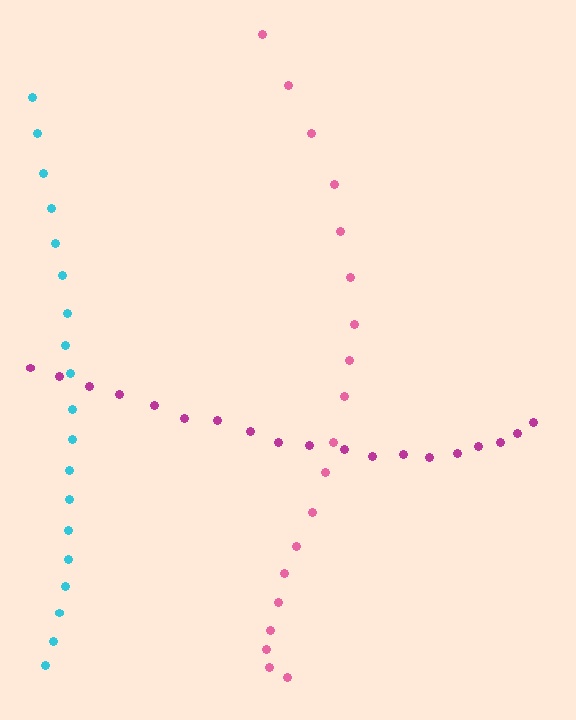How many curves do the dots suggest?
There are 3 distinct paths.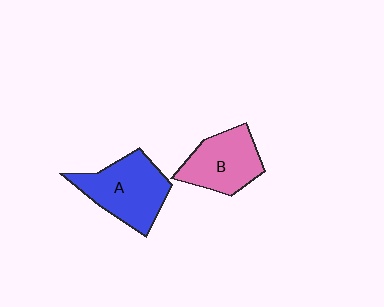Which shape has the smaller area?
Shape B (pink).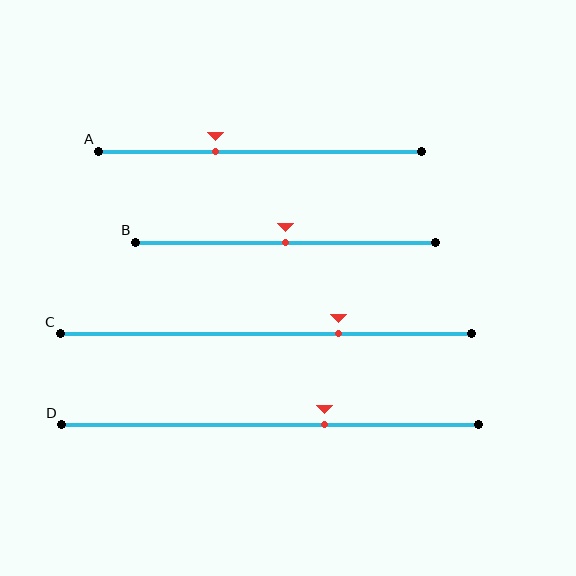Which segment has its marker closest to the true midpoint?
Segment B has its marker closest to the true midpoint.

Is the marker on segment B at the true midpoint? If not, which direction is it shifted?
Yes, the marker on segment B is at the true midpoint.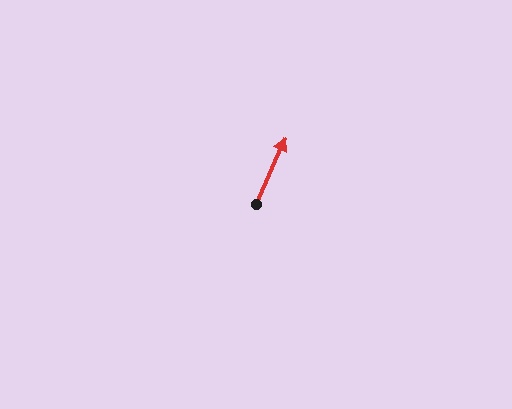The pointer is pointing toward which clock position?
Roughly 1 o'clock.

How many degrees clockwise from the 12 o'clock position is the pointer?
Approximately 24 degrees.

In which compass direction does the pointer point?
Northeast.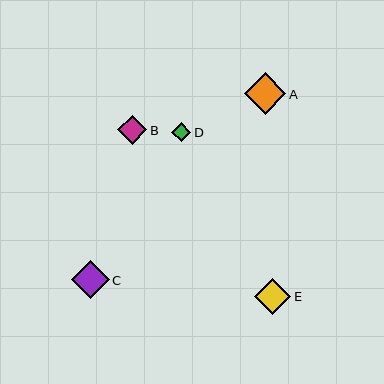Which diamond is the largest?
Diamond A is the largest with a size of approximately 42 pixels.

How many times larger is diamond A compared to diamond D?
Diamond A is approximately 2.2 times the size of diamond D.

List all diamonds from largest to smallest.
From largest to smallest: A, C, E, B, D.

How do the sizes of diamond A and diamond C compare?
Diamond A and diamond C are approximately the same size.